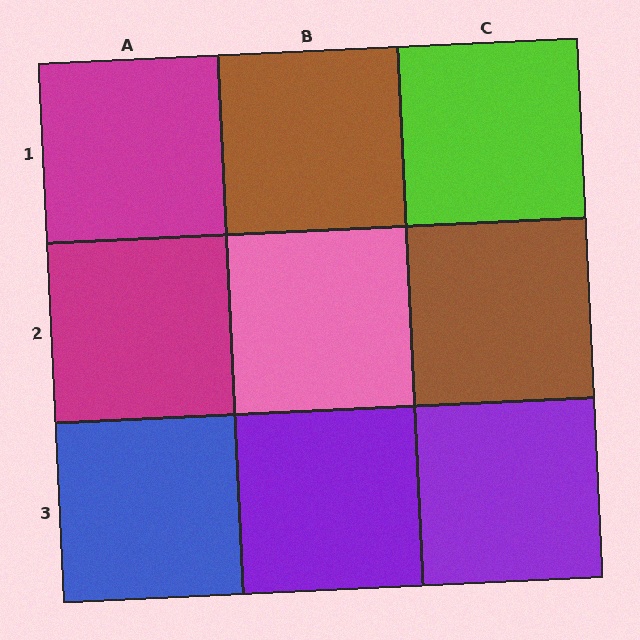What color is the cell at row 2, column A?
Magenta.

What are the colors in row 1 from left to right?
Magenta, brown, lime.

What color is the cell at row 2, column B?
Pink.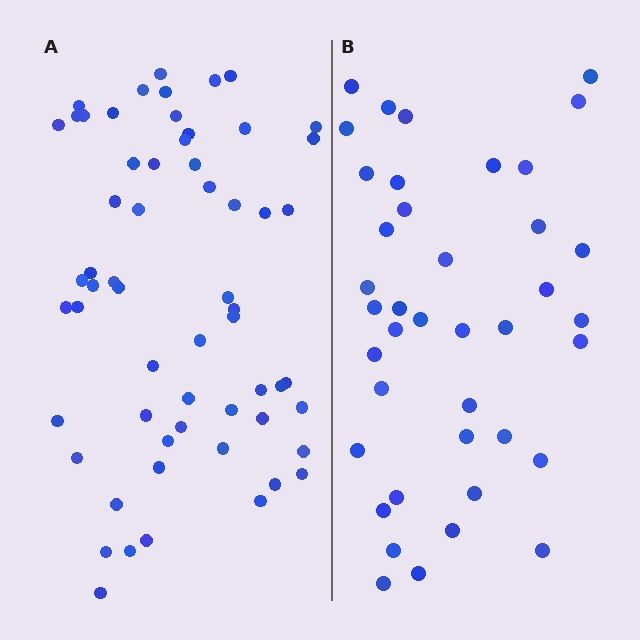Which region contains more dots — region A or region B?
Region A (the left region) has more dots.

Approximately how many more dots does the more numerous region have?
Region A has approximately 20 more dots than region B.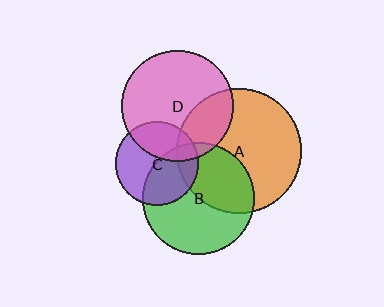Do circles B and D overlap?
Yes.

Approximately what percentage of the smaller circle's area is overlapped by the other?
Approximately 5%.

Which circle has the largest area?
Circle A (orange).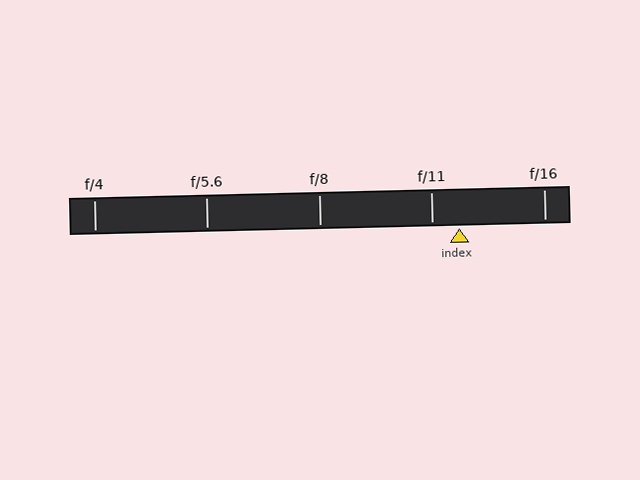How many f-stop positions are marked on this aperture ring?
There are 5 f-stop positions marked.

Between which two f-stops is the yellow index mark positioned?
The index mark is between f/11 and f/16.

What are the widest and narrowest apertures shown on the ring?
The widest aperture shown is f/4 and the narrowest is f/16.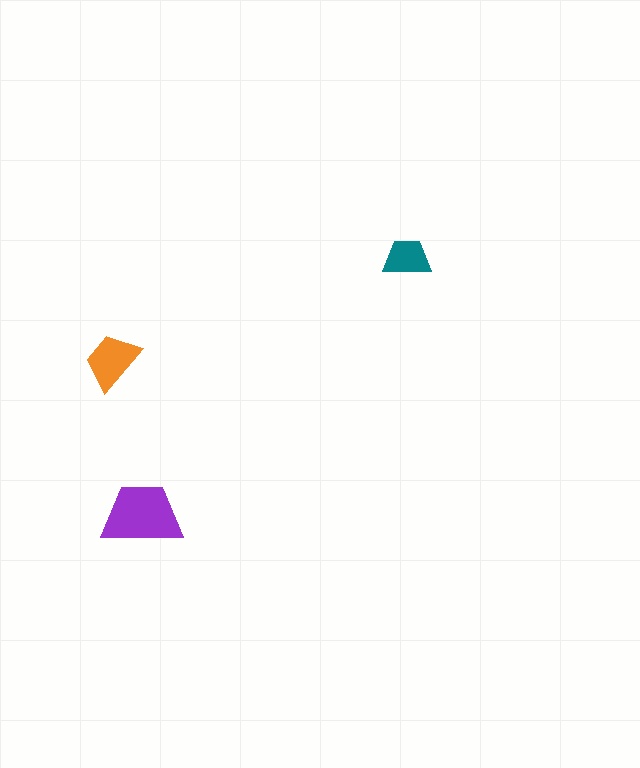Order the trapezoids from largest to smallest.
the purple one, the orange one, the teal one.